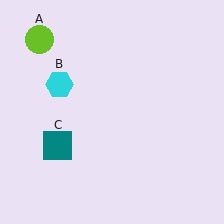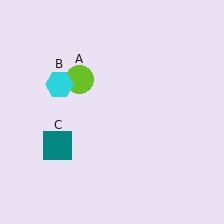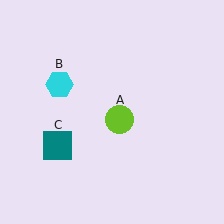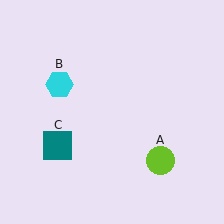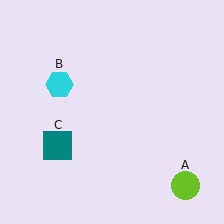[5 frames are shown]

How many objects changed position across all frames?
1 object changed position: lime circle (object A).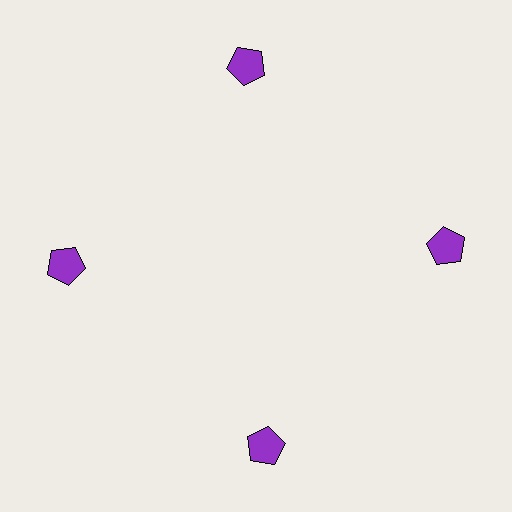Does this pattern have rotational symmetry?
Yes, this pattern has 4-fold rotational symmetry. It looks the same after rotating 90 degrees around the center.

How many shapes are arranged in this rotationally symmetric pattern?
There are 4 shapes, arranged in 4 groups of 1.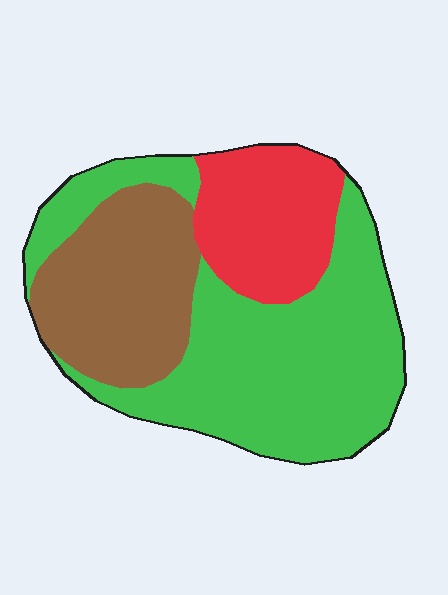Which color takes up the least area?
Red, at roughly 20%.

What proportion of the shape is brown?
Brown covers about 25% of the shape.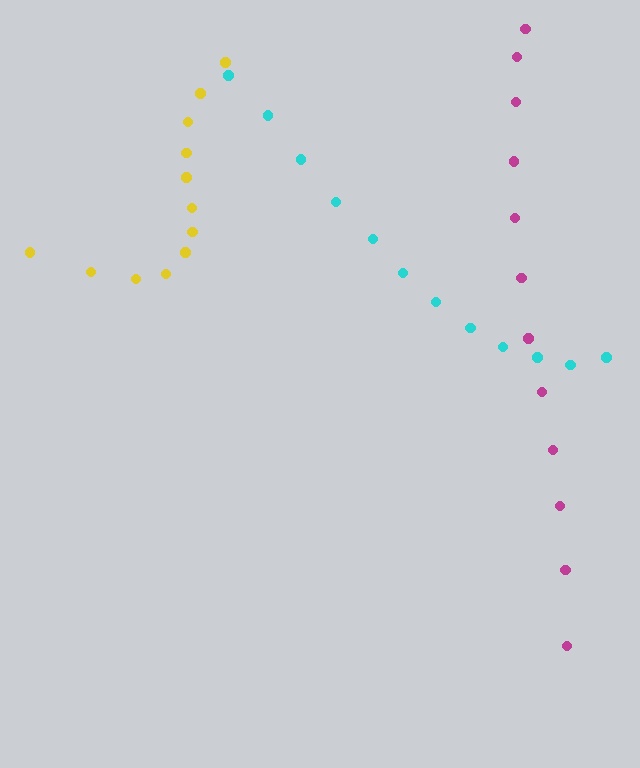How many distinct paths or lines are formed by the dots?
There are 3 distinct paths.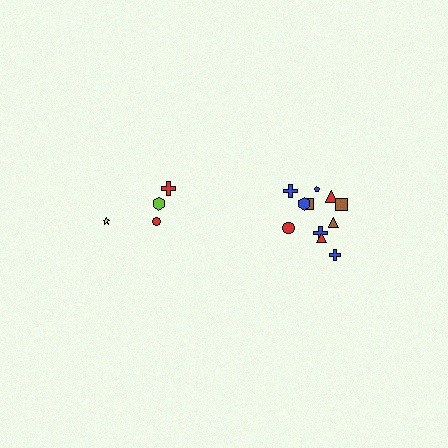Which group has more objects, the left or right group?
The right group.